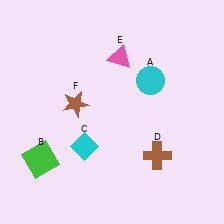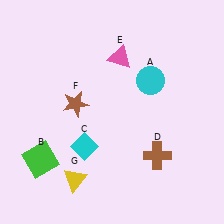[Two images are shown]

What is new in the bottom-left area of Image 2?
A yellow triangle (G) was added in the bottom-left area of Image 2.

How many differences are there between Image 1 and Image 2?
There is 1 difference between the two images.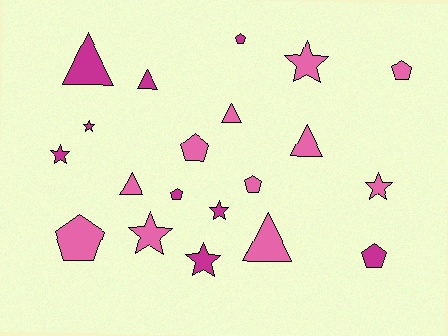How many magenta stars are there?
There are 4 magenta stars.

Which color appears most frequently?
Pink, with 11 objects.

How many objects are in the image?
There are 20 objects.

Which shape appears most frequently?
Pentagon, with 7 objects.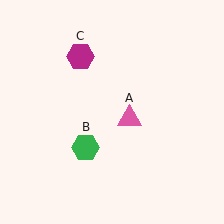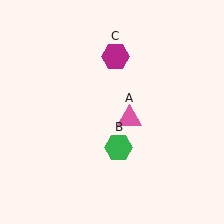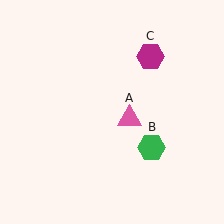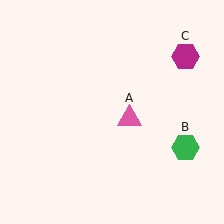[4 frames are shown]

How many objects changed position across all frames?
2 objects changed position: green hexagon (object B), magenta hexagon (object C).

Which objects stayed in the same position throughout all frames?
Pink triangle (object A) remained stationary.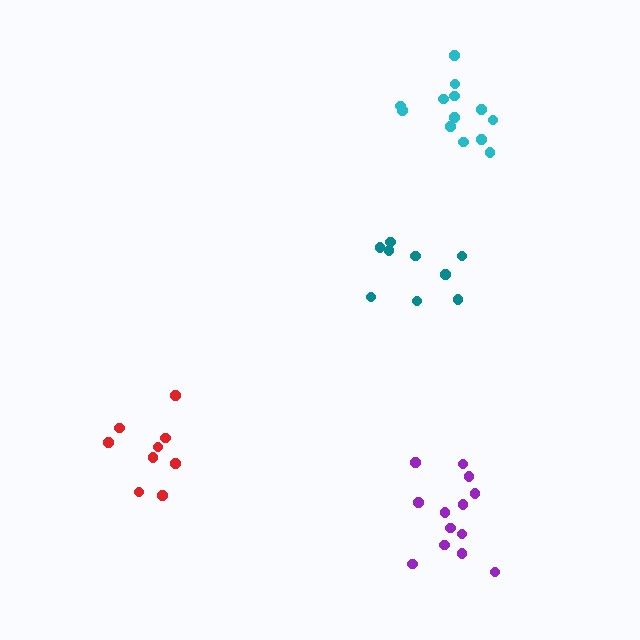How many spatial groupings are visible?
There are 4 spatial groupings.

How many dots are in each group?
Group 1: 9 dots, Group 2: 13 dots, Group 3: 9 dots, Group 4: 13 dots (44 total).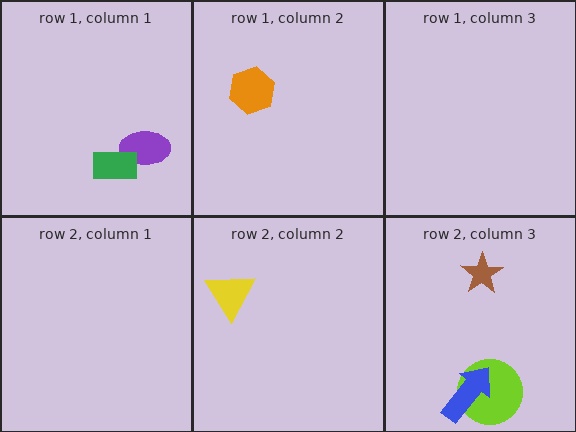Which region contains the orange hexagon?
The row 1, column 2 region.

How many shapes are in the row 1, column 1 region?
2.